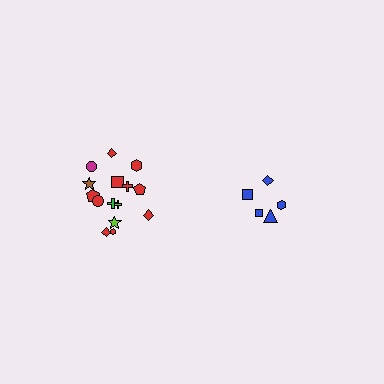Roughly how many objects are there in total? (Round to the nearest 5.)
Roughly 20 objects in total.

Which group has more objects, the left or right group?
The left group.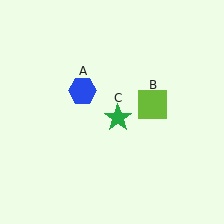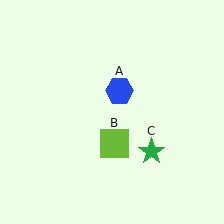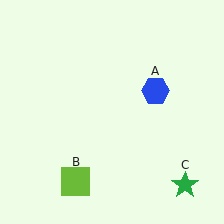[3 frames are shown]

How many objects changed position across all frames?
3 objects changed position: blue hexagon (object A), lime square (object B), green star (object C).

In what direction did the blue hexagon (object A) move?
The blue hexagon (object A) moved right.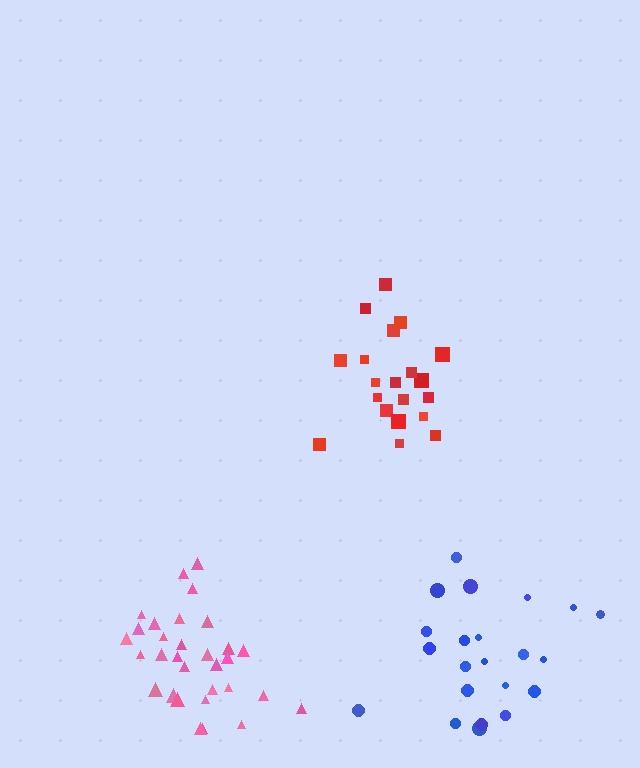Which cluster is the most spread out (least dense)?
Blue.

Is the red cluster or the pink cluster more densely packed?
Pink.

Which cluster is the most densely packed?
Pink.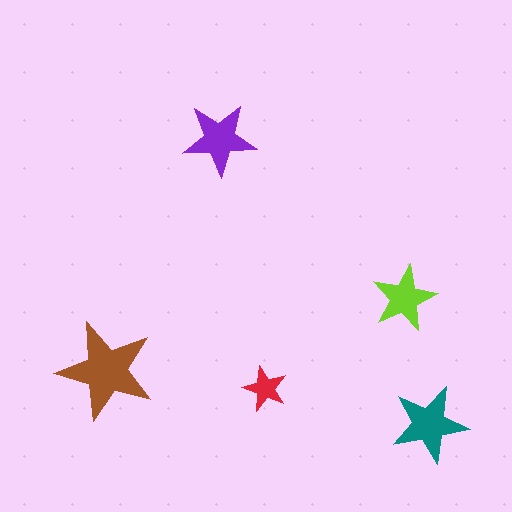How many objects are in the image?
There are 5 objects in the image.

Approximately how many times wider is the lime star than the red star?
About 1.5 times wider.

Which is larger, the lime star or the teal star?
The teal one.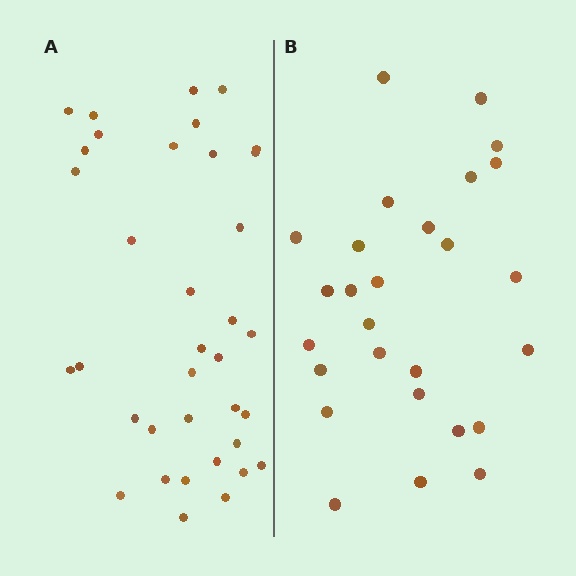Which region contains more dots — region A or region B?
Region A (the left region) has more dots.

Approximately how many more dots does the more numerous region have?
Region A has roughly 8 or so more dots than region B.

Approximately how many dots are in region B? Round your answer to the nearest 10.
About 30 dots. (The exact count is 27, which rounds to 30.)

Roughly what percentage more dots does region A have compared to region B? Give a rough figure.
About 35% more.